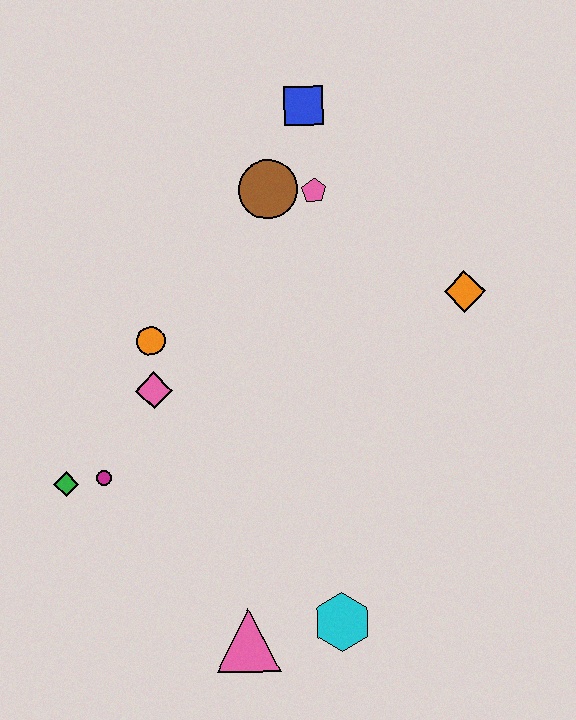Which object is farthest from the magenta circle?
The blue square is farthest from the magenta circle.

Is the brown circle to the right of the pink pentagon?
No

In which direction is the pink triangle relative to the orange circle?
The pink triangle is below the orange circle.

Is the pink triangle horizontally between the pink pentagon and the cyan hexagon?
No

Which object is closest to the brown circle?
The pink pentagon is closest to the brown circle.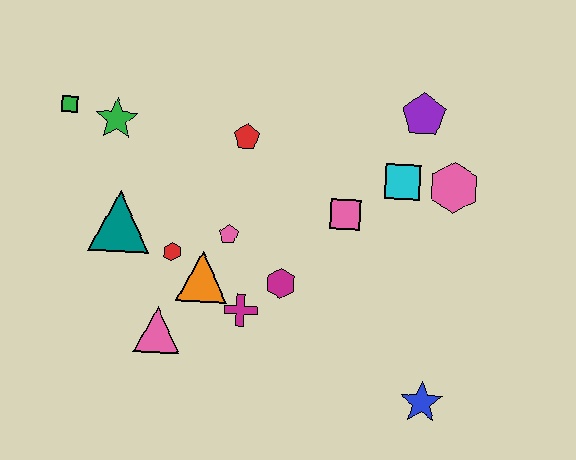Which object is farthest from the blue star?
The green square is farthest from the blue star.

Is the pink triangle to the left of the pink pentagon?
Yes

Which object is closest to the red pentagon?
The pink pentagon is closest to the red pentagon.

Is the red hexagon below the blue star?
No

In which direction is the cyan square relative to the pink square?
The cyan square is to the right of the pink square.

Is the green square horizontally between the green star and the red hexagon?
No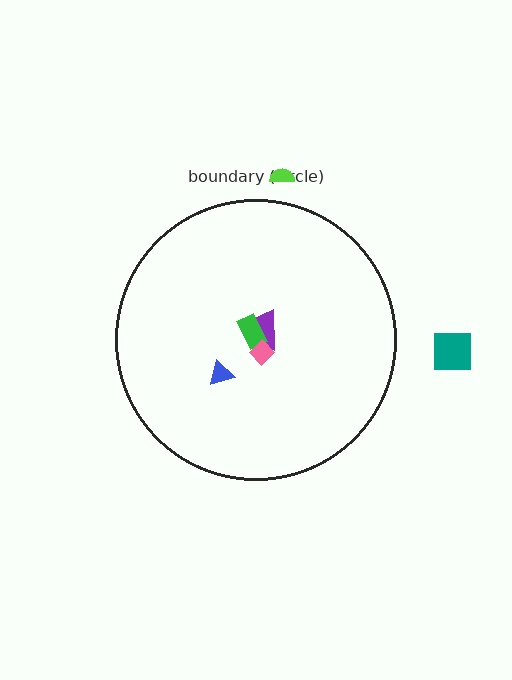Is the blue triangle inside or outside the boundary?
Inside.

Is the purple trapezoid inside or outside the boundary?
Inside.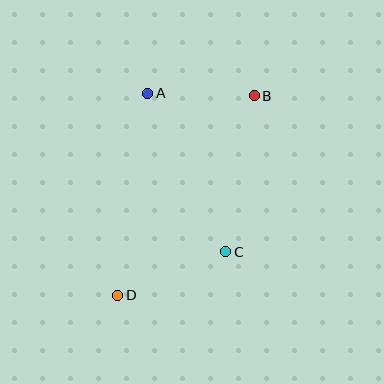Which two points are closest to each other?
Points A and B are closest to each other.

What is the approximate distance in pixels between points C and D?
The distance between C and D is approximately 116 pixels.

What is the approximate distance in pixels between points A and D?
The distance between A and D is approximately 204 pixels.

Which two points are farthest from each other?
Points B and D are farthest from each other.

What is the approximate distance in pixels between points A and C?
The distance between A and C is approximately 177 pixels.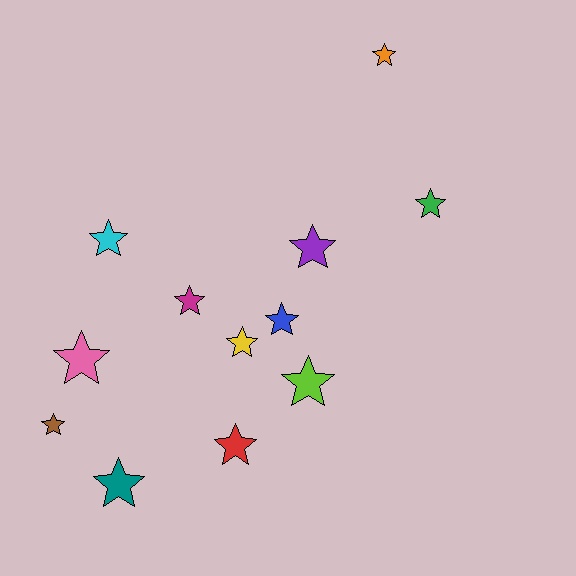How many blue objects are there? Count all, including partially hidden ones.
There is 1 blue object.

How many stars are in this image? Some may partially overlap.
There are 12 stars.